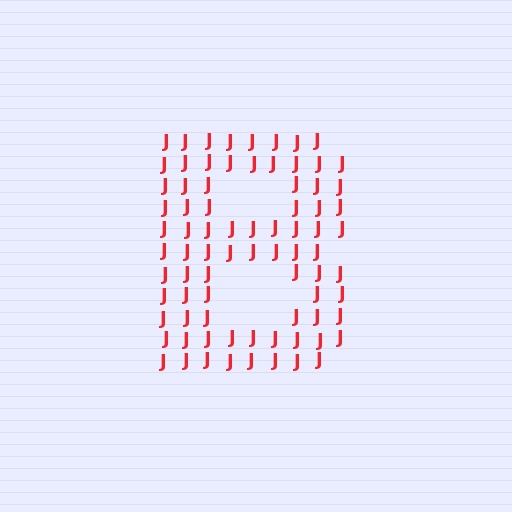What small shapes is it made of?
It is made of small letter J's.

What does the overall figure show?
The overall figure shows the letter B.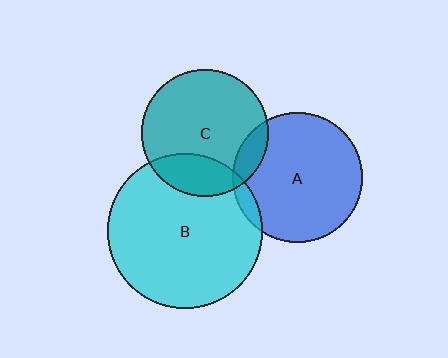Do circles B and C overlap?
Yes.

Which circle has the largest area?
Circle B (cyan).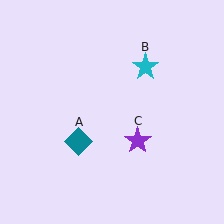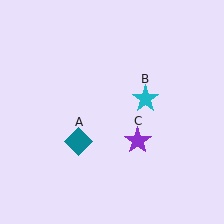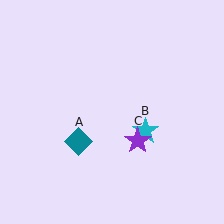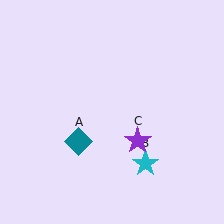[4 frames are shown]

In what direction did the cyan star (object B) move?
The cyan star (object B) moved down.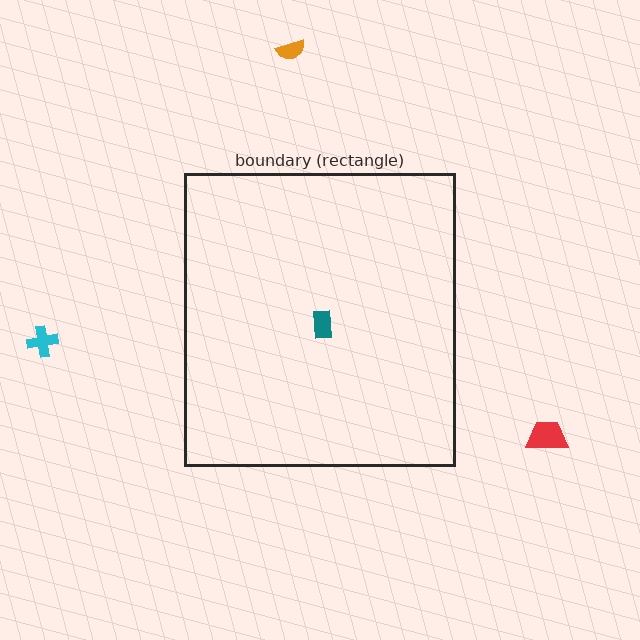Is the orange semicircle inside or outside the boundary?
Outside.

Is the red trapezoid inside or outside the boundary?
Outside.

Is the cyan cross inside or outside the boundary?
Outside.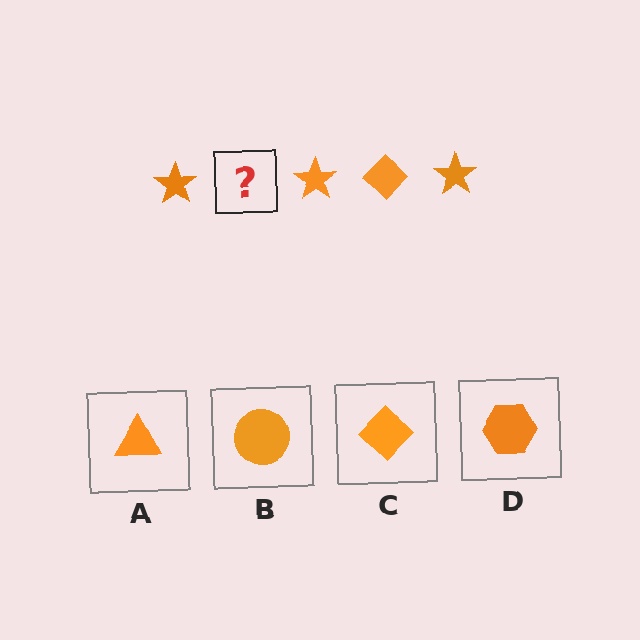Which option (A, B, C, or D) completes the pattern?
C.